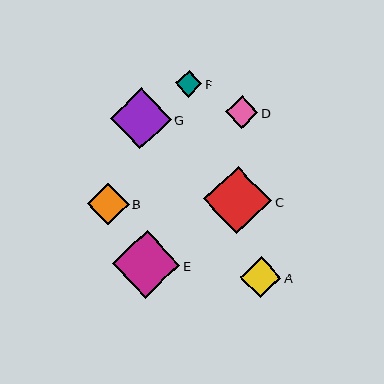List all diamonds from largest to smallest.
From largest to smallest: C, E, G, B, A, D, F.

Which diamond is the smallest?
Diamond F is the smallest with a size of approximately 26 pixels.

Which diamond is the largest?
Diamond C is the largest with a size of approximately 68 pixels.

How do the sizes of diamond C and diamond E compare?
Diamond C and diamond E are approximately the same size.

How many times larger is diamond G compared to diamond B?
Diamond G is approximately 1.4 times the size of diamond B.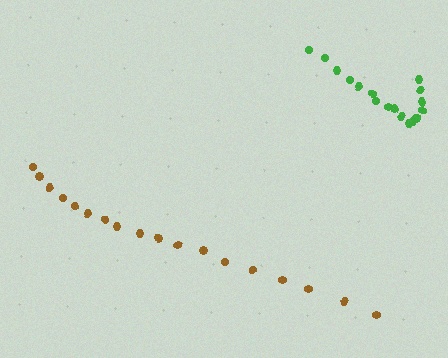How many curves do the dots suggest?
There are 2 distinct paths.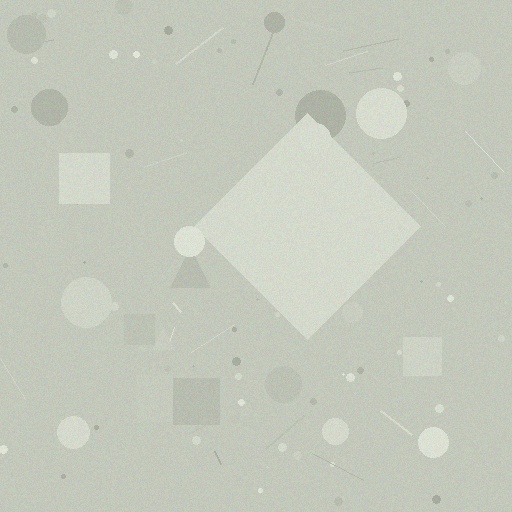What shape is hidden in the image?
A diamond is hidden in the image.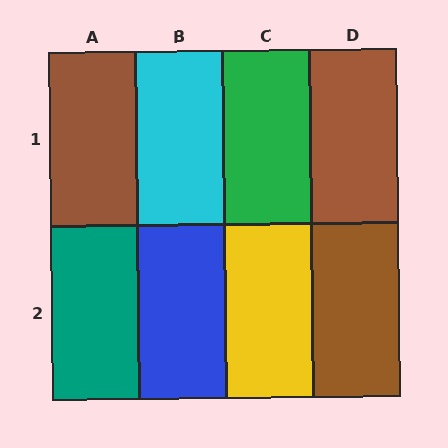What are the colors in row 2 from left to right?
Teal, blue, yellow, brown.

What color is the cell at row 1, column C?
Green.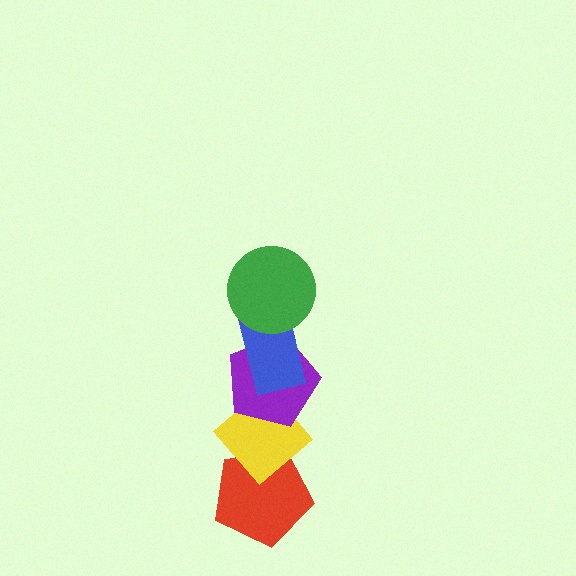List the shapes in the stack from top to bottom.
From top to bottom: the green circle, the blue rectangle, the purple pentagon, the yellow diamond, the red pentagon.